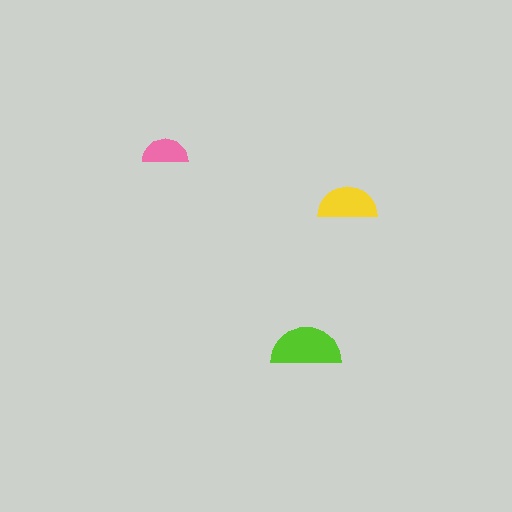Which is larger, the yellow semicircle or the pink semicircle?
The yellow one.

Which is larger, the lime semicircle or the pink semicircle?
The lime one.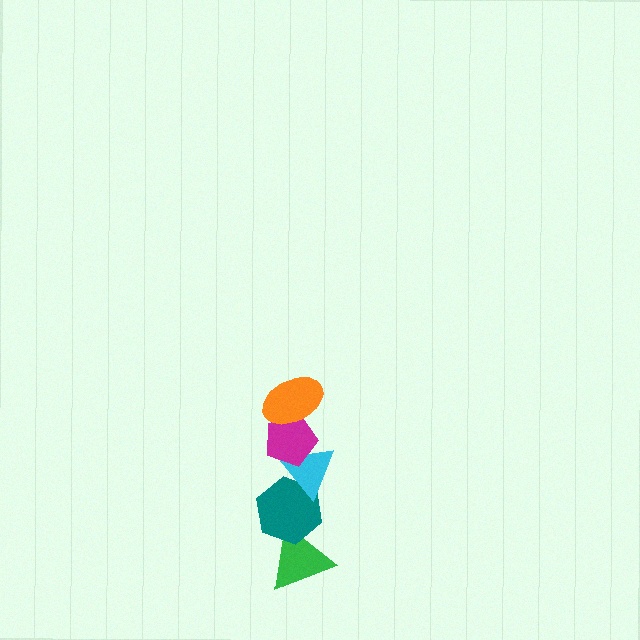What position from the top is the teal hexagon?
The teal hexagon is 4th from the top.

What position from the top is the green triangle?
The green triangle is 5th from the top.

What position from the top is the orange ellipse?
The orange ellipse is 1st from the top.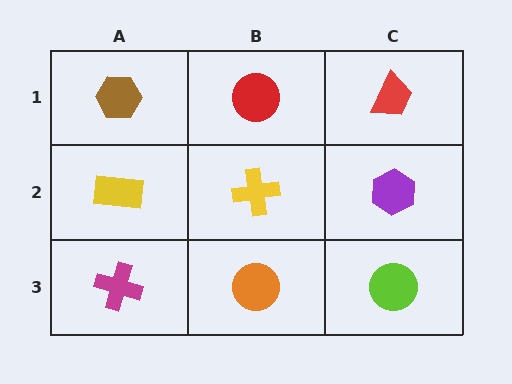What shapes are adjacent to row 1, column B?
A yellow cross (row 2, column B), a brown hexagon (row 1, column A), a red trapezoid (row 1, column C).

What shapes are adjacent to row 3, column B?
A yellow cross (row 2, column B), a magenta cross (row 3, column A), a lime circle (row 3, column C).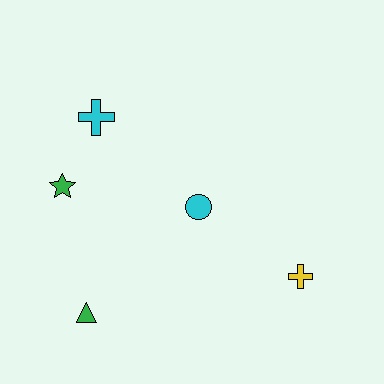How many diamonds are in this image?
There are no diamonds.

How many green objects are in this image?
There are 2 green objects.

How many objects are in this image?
There are 5 objects.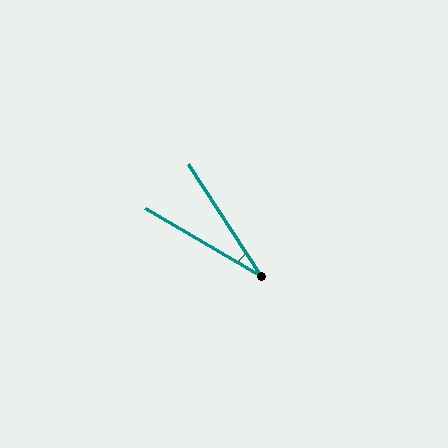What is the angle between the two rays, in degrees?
Approximately 26 degrees.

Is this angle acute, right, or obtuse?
It is acute.